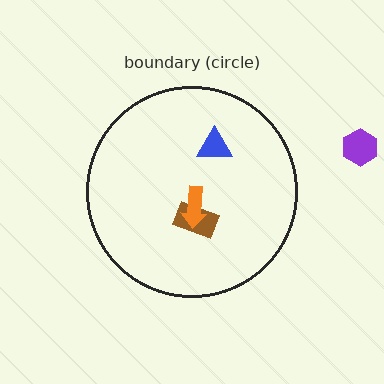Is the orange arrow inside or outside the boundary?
Inside.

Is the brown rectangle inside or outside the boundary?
Inside.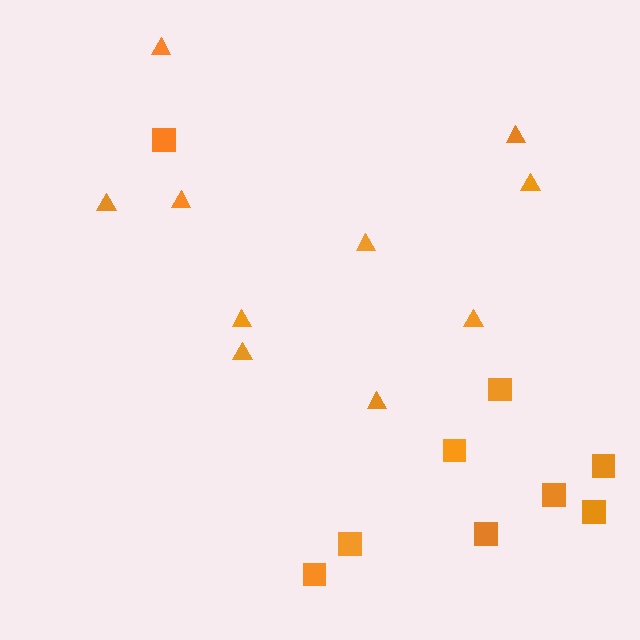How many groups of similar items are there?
There are 2 groups: one group of squares (9) and one group of triangles (10).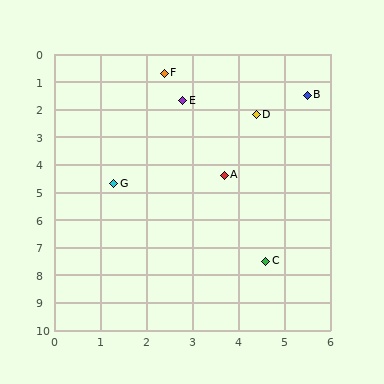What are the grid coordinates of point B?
Point B is at approximately (5.5, 1.5).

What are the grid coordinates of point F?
Point F is at approximately (2.4, 0.7).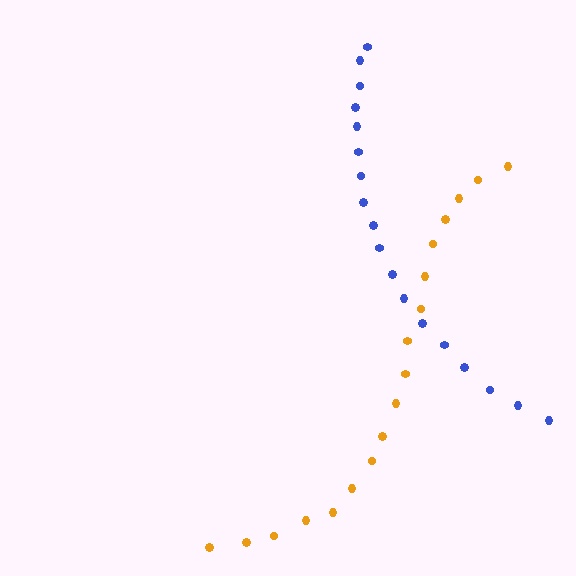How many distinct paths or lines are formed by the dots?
There are 2 distinct paths.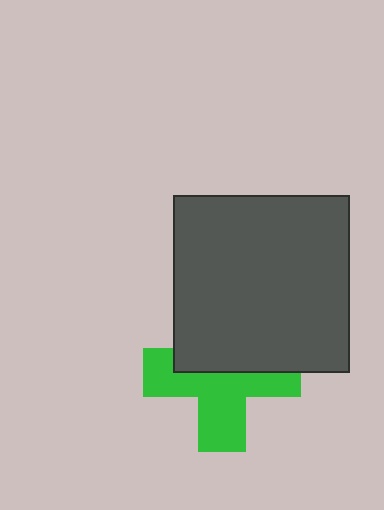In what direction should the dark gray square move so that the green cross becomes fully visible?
The dark gray square should move up. That is the shortest direction to clear the overlap and leave the green cross fully visible.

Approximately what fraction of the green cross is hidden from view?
Roughly 45% of the green cross is hidden behind the dark gray square.